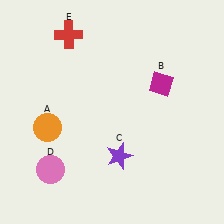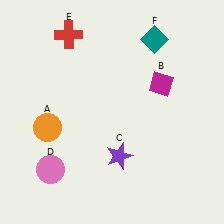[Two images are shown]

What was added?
A teal diamond (F) was added in Image 2.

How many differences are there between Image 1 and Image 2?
There is 1 difference between the two images.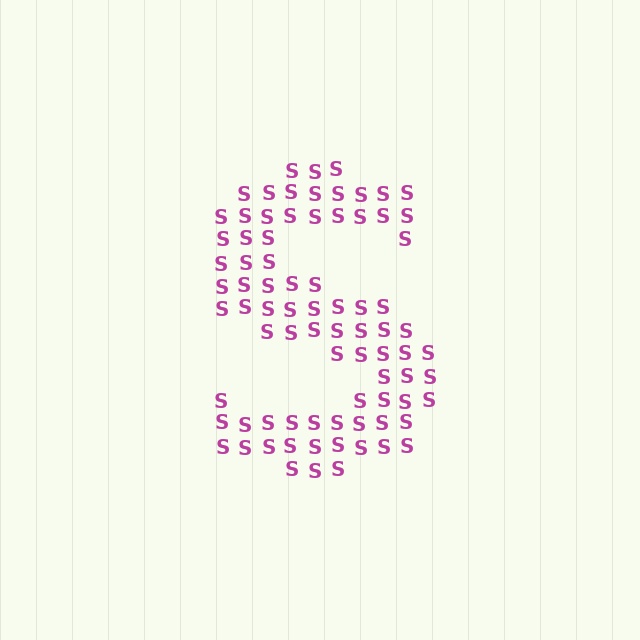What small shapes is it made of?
It is made of small letter S's.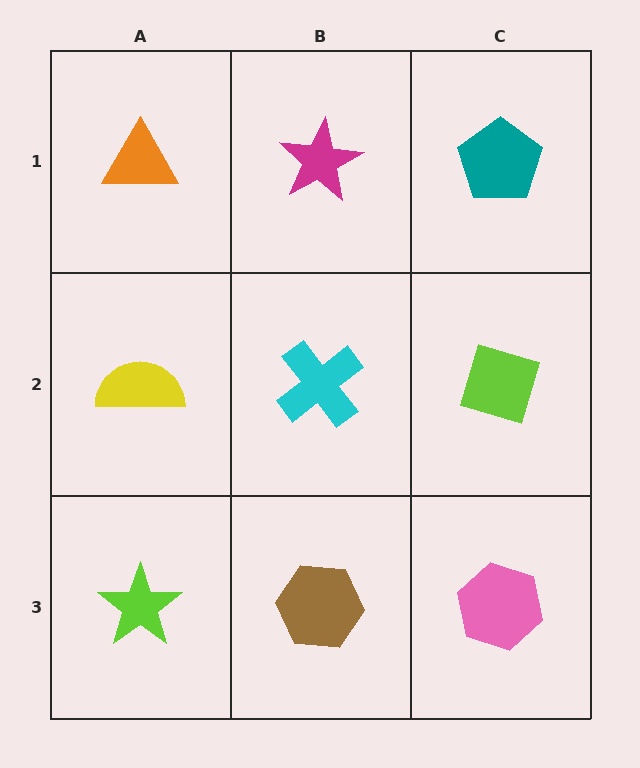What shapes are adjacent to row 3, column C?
A lime diamond (row 2, column C), a brown hexagon (row 3, column B).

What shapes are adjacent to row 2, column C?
A teal pentagon (row 1, column C), a pink hexagon (row 3, column C), a cyan cross (row 2, column B).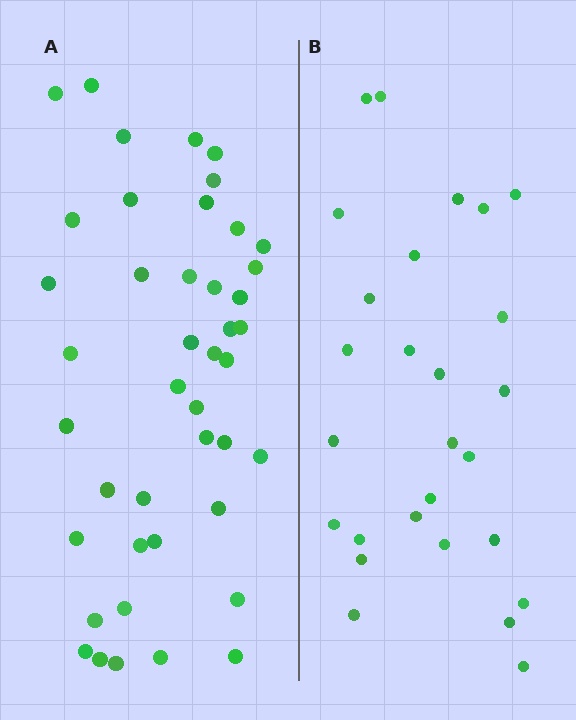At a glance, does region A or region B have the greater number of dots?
Region A (the left region) has more dots.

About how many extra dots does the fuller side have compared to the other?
Region A has approximately 15 more dots than region B.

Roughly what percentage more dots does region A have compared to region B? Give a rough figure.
About 60% more.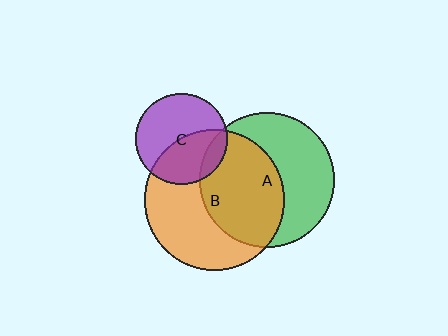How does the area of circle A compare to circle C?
Approximately 2.2 times.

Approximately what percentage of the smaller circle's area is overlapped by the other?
Approximately 50%.